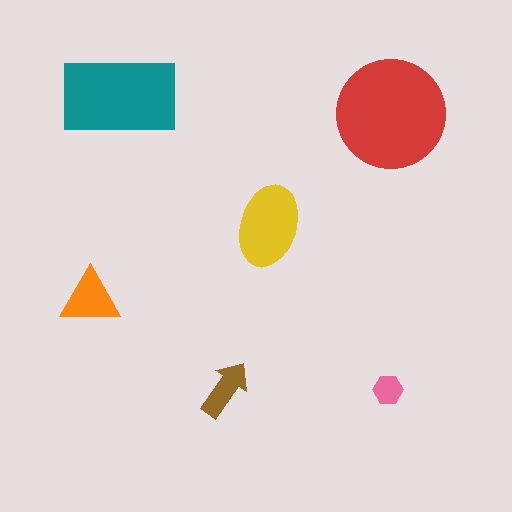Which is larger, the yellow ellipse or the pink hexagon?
The yellow ellipse.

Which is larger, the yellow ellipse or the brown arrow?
The yellow ellipse.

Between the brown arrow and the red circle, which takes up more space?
The red circle.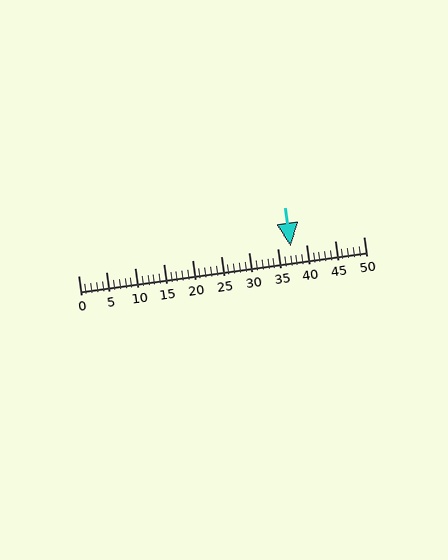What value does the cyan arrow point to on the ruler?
The cyan arrow points to approximately 37.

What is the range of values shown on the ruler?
The ruler shows values from 0 to 50.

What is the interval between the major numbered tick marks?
The major tick marks are spaced 5 units apart.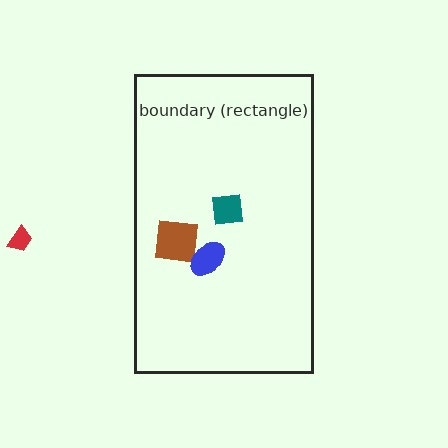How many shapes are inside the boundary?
3 inside, 1 outside.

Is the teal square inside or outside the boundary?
Inside.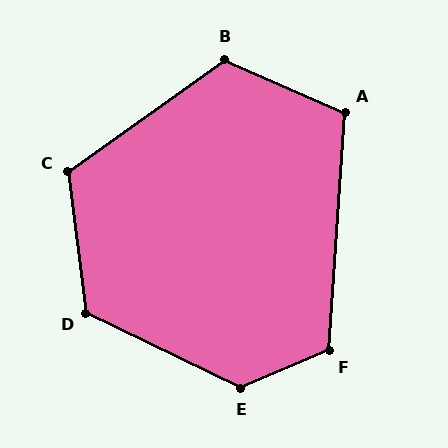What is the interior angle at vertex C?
Approximately 119 degrees (obtuse).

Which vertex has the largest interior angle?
E, at approximately 131 degrees.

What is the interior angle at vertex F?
Approximately 116 degrees (obtuse).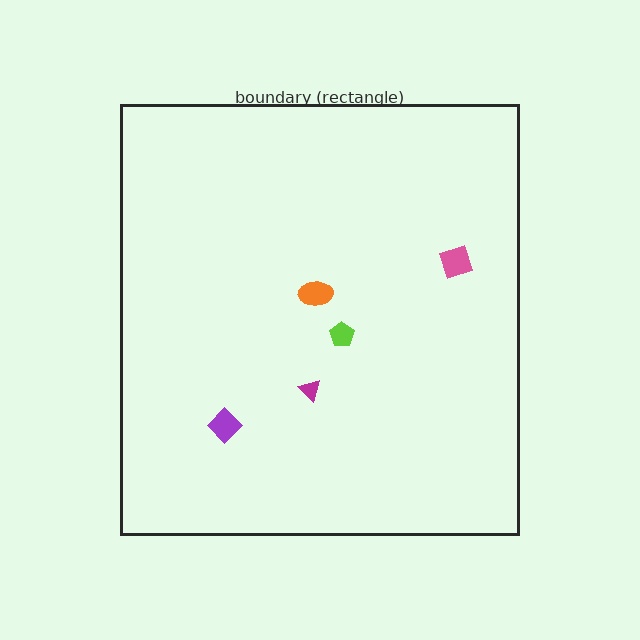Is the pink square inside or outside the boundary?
Inside.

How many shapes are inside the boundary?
5 inside, 0 outside.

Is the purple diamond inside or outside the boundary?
Inside.